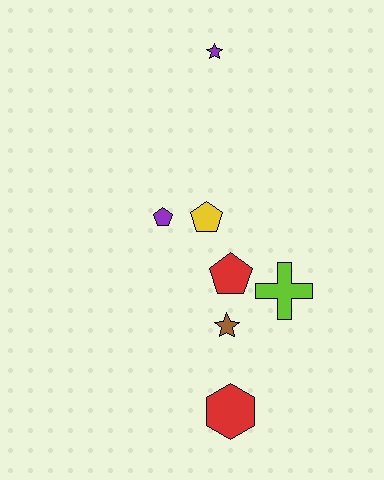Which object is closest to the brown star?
The red pentagon is closest to the brown star.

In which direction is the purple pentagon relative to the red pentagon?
The purple pentagon is to the left of the red pentagon.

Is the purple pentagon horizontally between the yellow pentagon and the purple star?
No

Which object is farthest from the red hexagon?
The purple star is farthest from the red hexagon.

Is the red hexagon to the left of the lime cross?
Yes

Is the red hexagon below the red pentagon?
Yes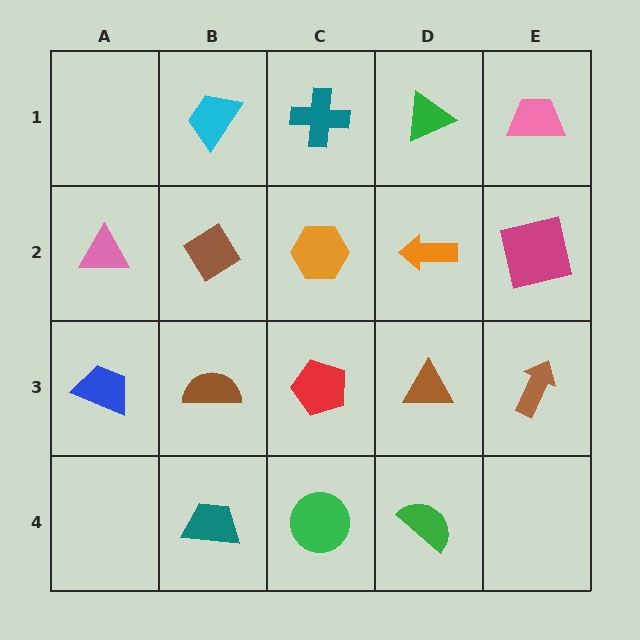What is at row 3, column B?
A brown semicircle.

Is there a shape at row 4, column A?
No, that cell is empty.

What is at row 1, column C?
A teal cross.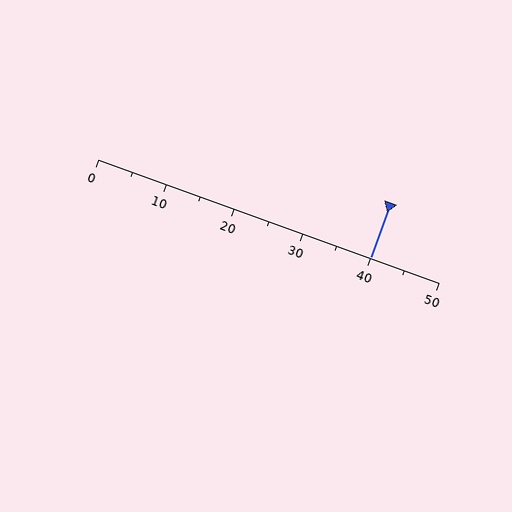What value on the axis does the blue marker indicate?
The marker indicates approximately 40.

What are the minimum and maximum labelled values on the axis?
The axis runs from 0 to 50.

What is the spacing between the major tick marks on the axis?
The major ticks are spaced 10 apart.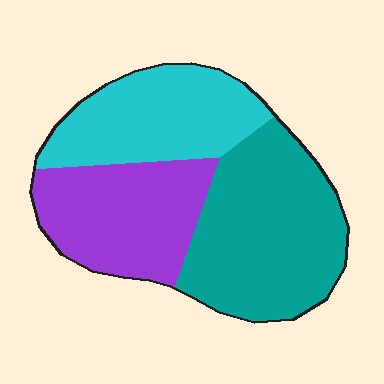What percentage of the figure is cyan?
Cyan takes up between a sixth and a third of the figure.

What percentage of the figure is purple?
Purple covers 30% of the figure.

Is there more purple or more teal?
Teal.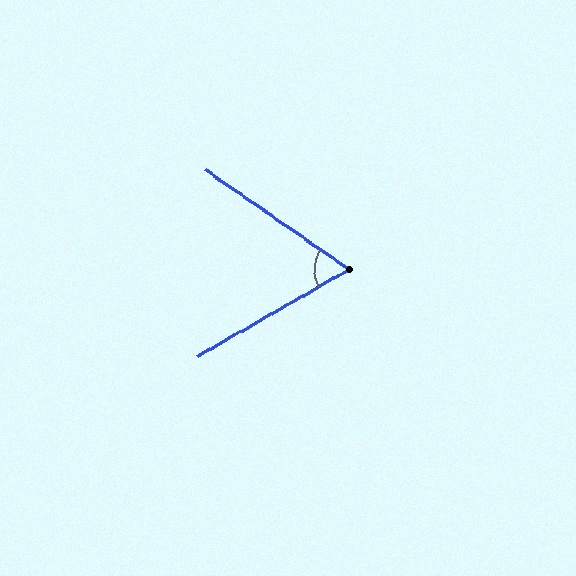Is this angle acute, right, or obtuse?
It is acute.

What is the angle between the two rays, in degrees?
Approximately 64 degrees.